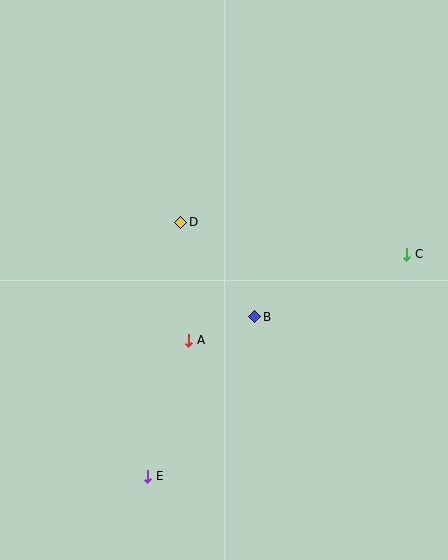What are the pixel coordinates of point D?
Point D is at (181, 222).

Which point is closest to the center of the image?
Point B at (255, 317) is closest to the center.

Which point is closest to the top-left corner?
Point D is closest to the top-left corner.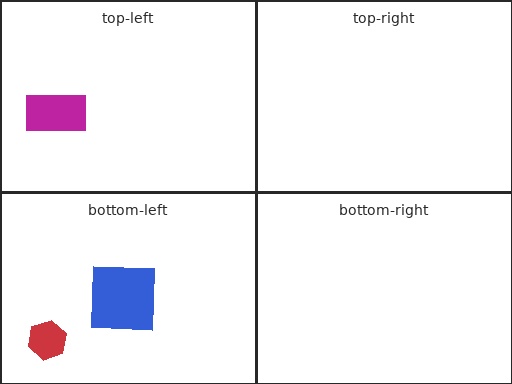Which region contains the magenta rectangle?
The top-left region.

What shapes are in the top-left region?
The magenta rectangle.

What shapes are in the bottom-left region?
The blue square, the red hexagon.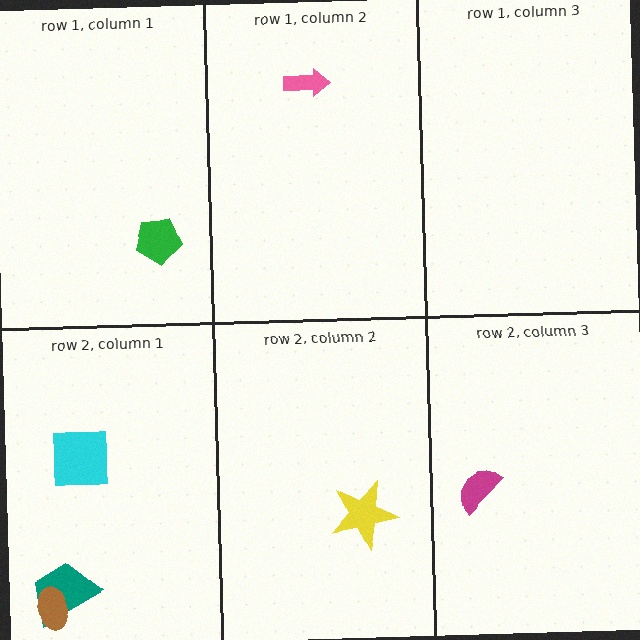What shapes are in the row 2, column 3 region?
The magenta semicircle.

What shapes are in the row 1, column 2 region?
The pink arrow.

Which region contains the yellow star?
The row 2, column 2 region.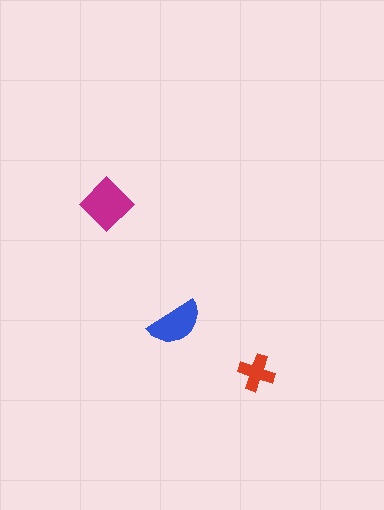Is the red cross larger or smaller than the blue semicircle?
Smaller.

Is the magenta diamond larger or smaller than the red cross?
Larger.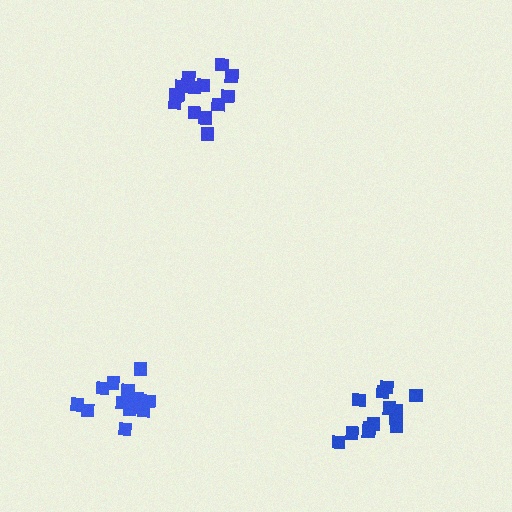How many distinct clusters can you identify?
There are 3 distinct clusters.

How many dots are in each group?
Group 1: 15 dots, Group 2: 15 dots, Group 3: 13 dots (43 total).